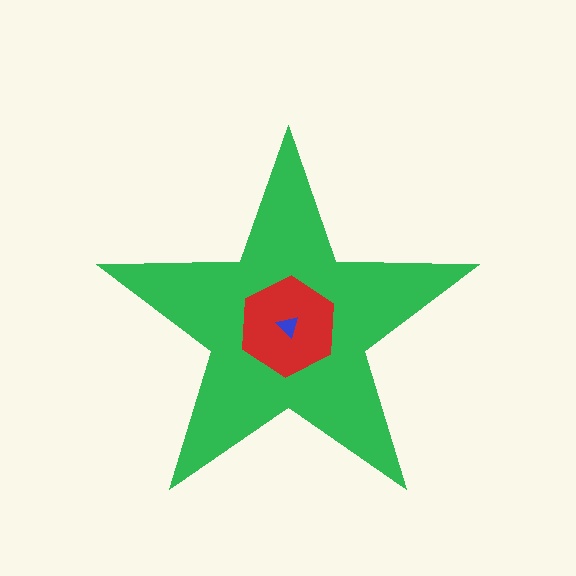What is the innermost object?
The blue triangle.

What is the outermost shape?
The green star.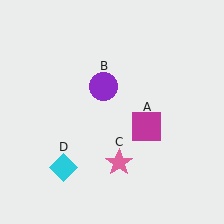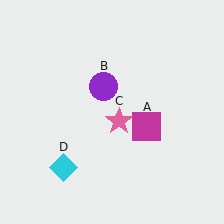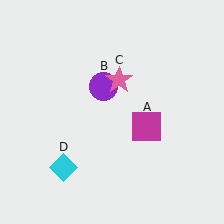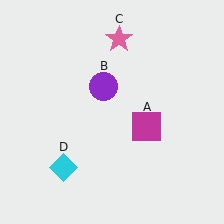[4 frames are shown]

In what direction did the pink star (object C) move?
The pink star (object C) moved up.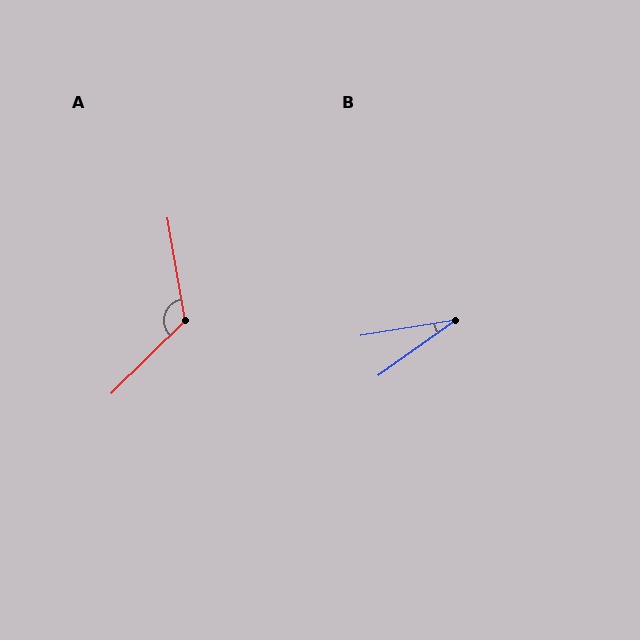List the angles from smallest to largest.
B (27°), A (125°).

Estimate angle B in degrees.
Approximately 27 degrees.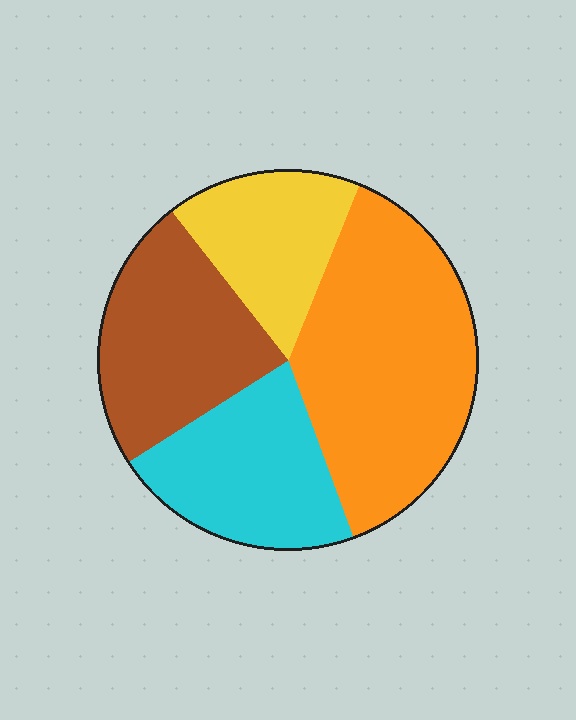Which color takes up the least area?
Yellow, at roughly 15%.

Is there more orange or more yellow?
Orange.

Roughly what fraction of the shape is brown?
Brown covers 24% of the shape.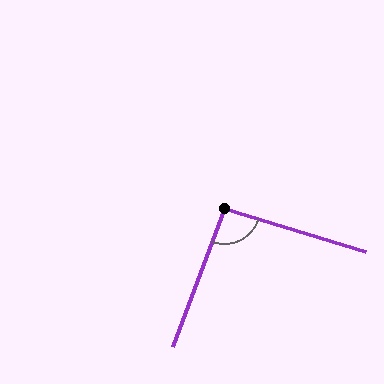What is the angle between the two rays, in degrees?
Approximately 94 degrees.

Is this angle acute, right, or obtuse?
It is approximately a right angle.